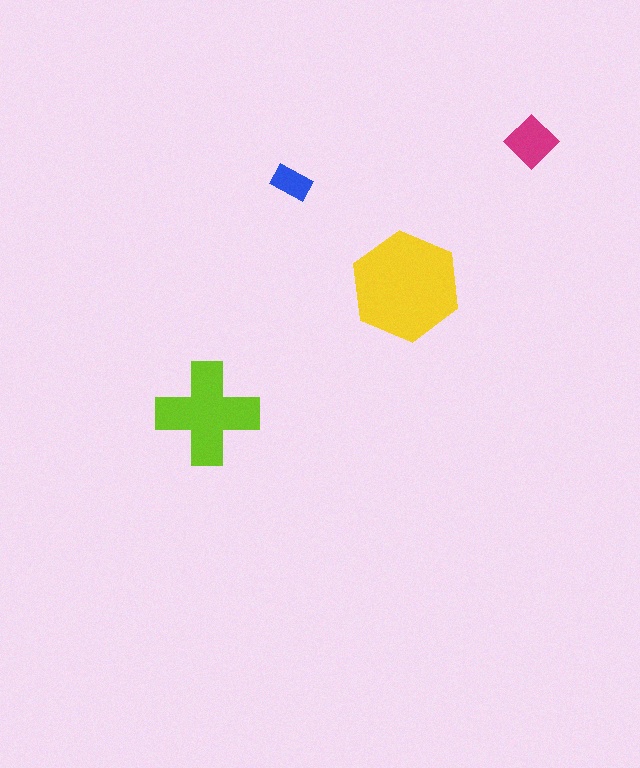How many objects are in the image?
There are 4 objects in the image.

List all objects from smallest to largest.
The blue rectangle, the magenta diamond, the lime cross, the yellow hexagon.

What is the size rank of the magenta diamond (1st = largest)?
3rd.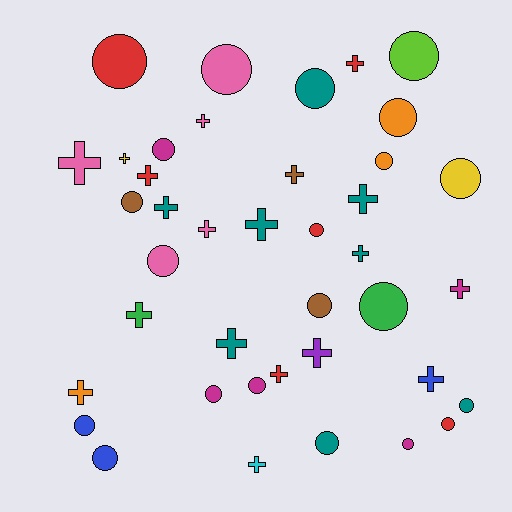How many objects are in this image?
There are 40 objects.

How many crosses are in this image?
There are 19 crosses.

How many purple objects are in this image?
There is 1 purple object.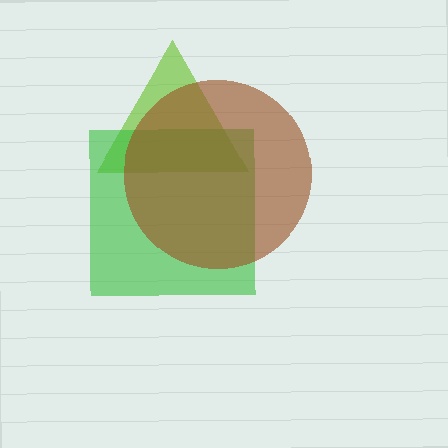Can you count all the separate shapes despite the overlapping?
Yes, there are 3 separate shapes.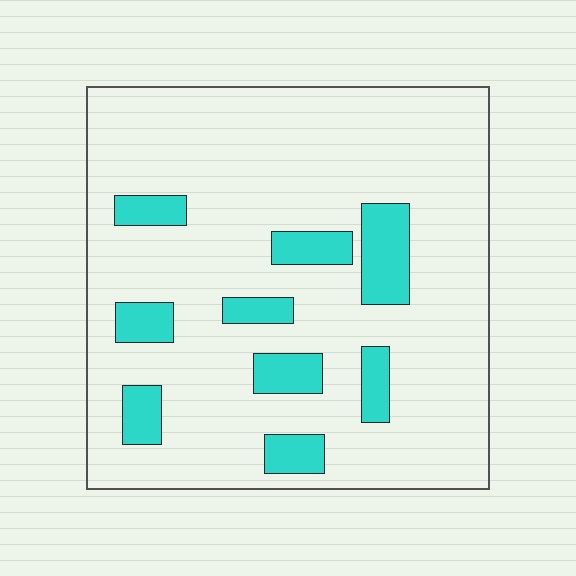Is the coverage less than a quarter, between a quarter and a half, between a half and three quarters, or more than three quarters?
Less than a quarter.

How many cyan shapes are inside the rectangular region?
9.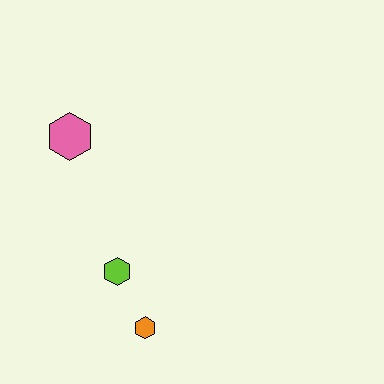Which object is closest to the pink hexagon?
The lime hexagon is closest to the pink hexagon.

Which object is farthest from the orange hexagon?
The pink hexagon is farthest from the orange hexagon.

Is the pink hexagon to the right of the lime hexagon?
No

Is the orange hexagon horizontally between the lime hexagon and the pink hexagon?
No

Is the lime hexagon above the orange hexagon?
Yes